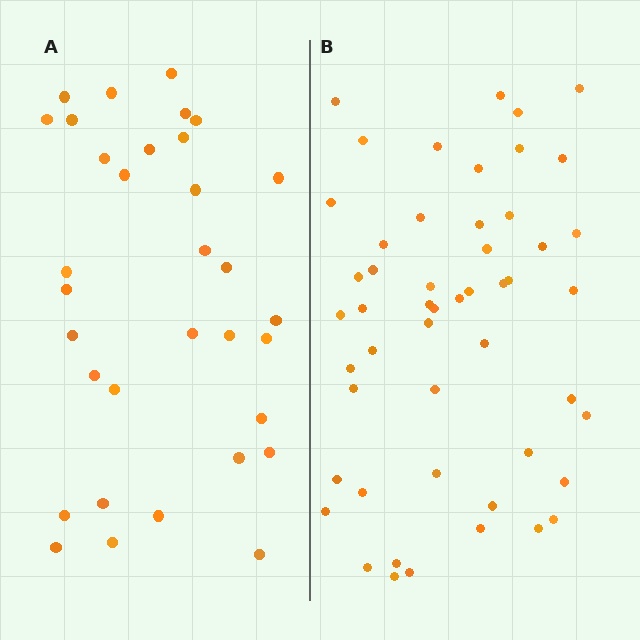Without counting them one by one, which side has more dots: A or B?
Region B (the right region) has more dots.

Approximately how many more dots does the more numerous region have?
Region B has approximately 20 more dots than region A.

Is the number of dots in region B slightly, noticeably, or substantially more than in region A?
Region B has substantially more. The ratio is roughly 1.5 to 1.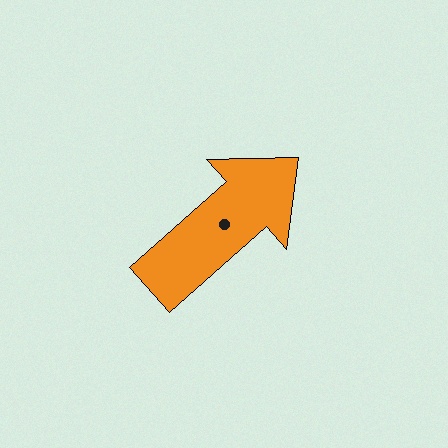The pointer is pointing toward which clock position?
Roughly 2 o'clock.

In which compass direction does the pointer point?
Northeast.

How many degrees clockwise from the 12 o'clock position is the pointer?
Approximately 48 degrees.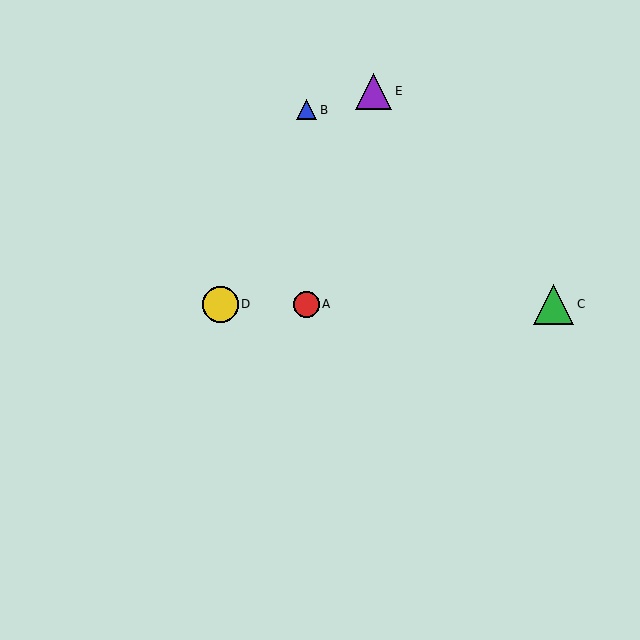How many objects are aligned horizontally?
3 objects (A, C, D) are aligned horizontally.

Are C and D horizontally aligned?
Yes, both are at y≈304.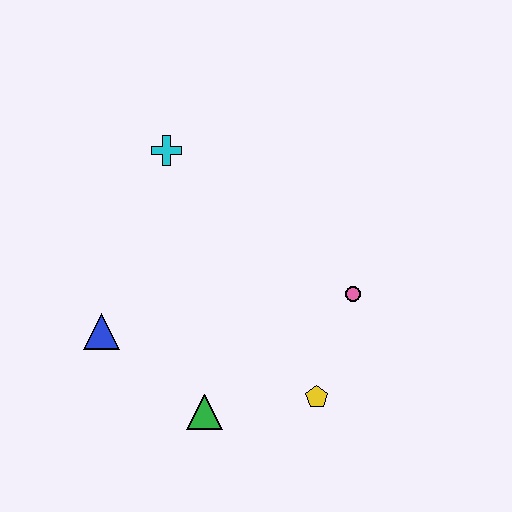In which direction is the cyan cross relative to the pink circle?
The cyan cross is to the left of the pink circle.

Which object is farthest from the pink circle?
The blue triangle is farthest from the pink circle.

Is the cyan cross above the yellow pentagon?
Yes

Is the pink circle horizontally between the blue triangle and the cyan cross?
No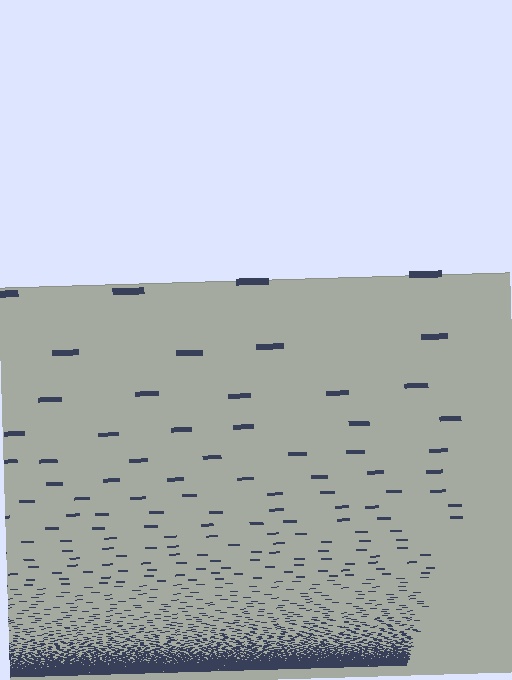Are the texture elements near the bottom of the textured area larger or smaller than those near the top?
Smaller. The gradient is inverted — elements near the bottom are smaller and denser.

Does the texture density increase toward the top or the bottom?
Density increases toward the bottom.